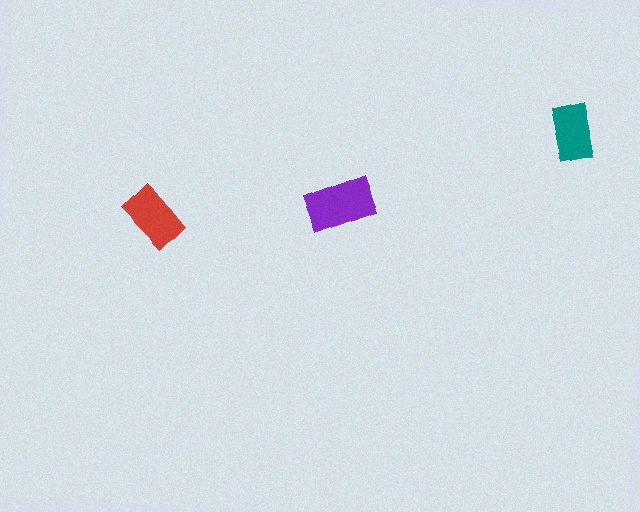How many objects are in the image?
There are 3 objects in the image.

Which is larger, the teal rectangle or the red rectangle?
The red one.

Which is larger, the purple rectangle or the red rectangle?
The purple one.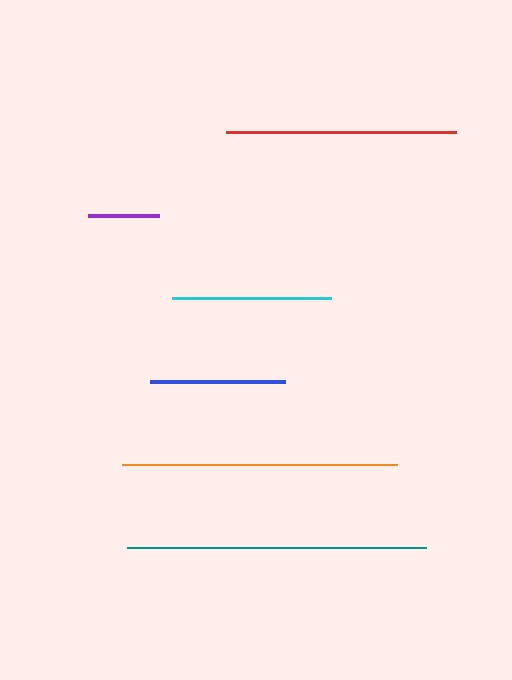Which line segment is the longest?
The teal line is the longest at approximately 299 pixels.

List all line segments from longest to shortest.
From longest to shortest: teal, orange, red, cyan, blue, purple.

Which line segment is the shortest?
The purple line is the shortest at approximately 71 pixels.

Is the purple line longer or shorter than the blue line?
The blue line is longer than the purple line.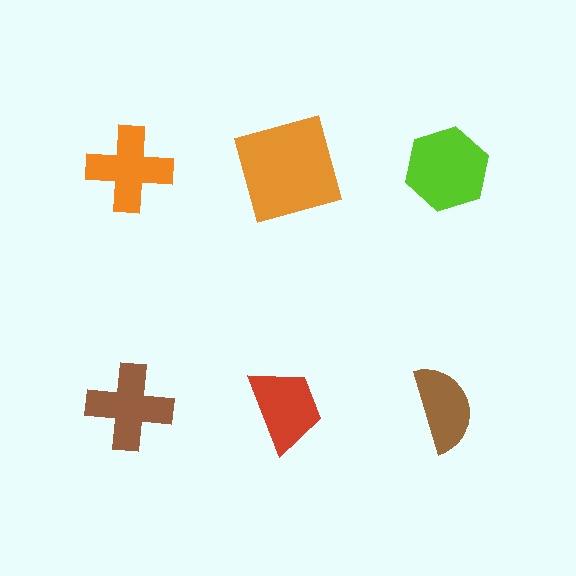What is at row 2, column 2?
A red trapezoid.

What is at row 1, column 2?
An orange square.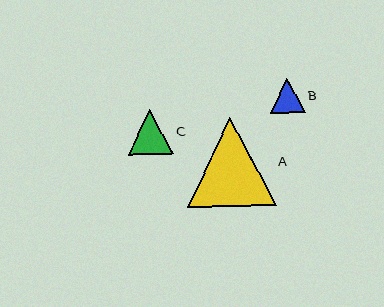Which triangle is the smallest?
Triangle B is the smallest with a size of approximately 35 pixels.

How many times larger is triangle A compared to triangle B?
Triangle A is approximately 2.6 times the size of triangle B.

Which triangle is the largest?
Triangle A is the largest with a size of approximately 89 pixels.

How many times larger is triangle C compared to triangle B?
Triangle C is approximately 1.3 times the size of triangle B.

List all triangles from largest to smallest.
From largest to smallest: A, C, B.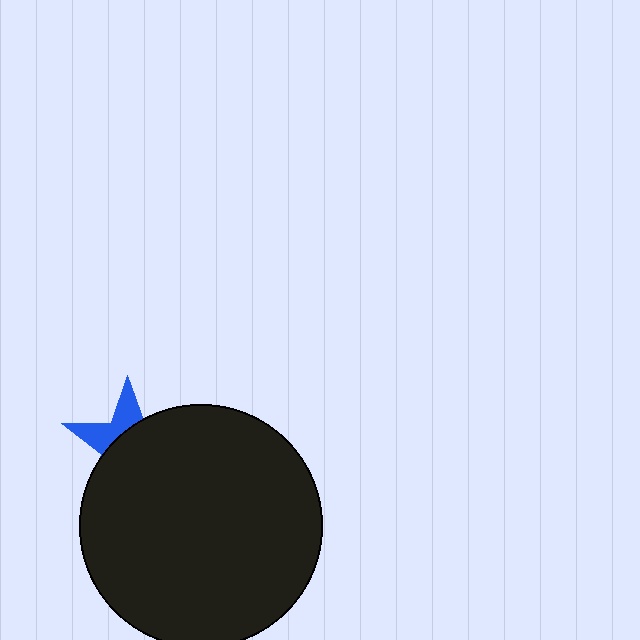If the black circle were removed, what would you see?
You would see the complete blue star.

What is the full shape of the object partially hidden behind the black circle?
The partially hidden object is a blue star.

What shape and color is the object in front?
The object in front is a black circle.